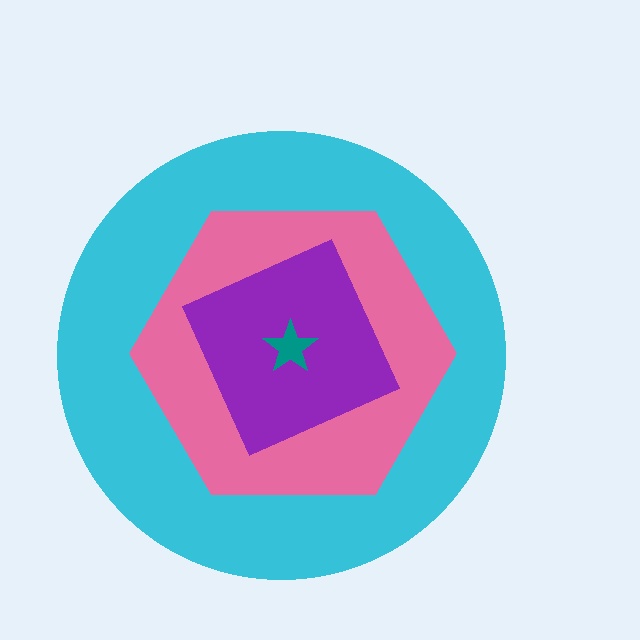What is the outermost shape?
The cyan circle.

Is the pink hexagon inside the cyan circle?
Yes.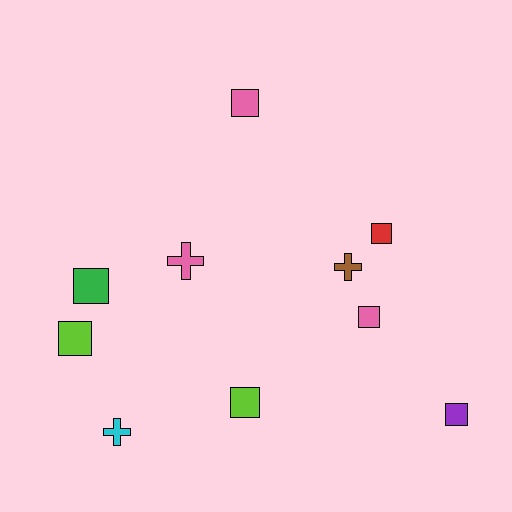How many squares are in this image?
There are 7 squares.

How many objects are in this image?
There are 10 objects.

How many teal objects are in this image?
There are no teal objects.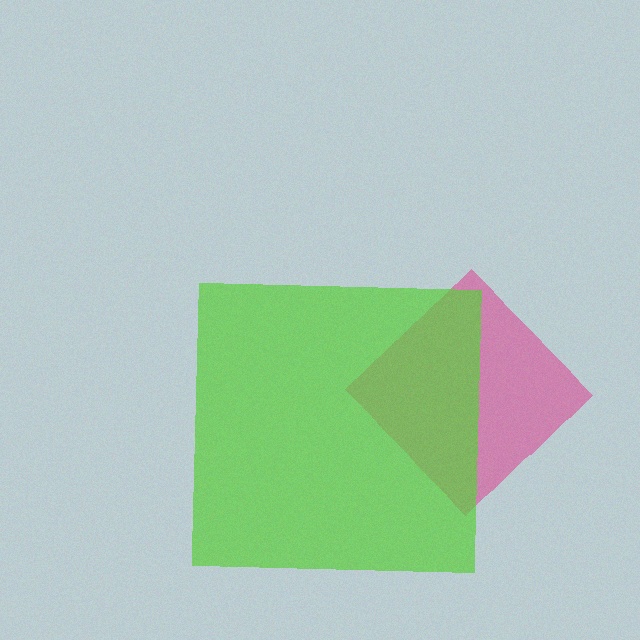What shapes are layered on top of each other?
The layered shapes are: a pink diamond, a lime square.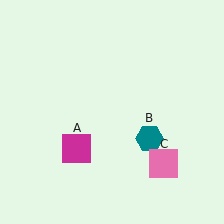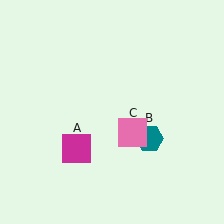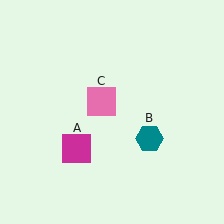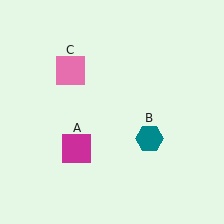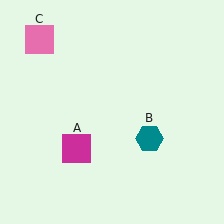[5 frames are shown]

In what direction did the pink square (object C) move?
The pink square (object C) moved up and to the left.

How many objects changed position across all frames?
1 object changed position: pink square (object C).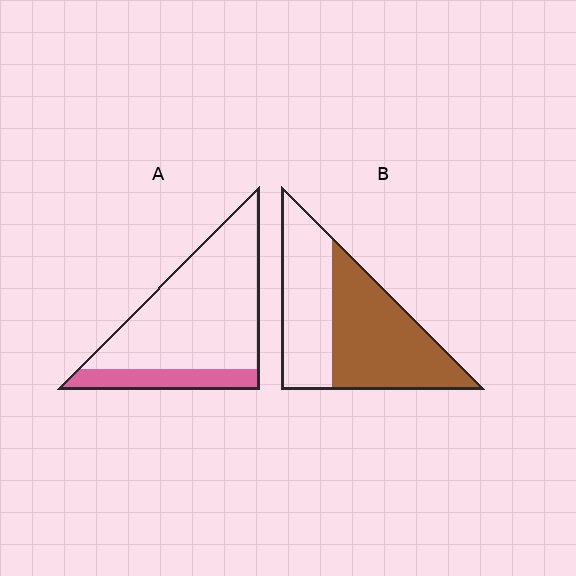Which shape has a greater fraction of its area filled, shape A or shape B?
Shape B.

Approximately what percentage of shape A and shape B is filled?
A is approximately 20% and B is approximately 55%.